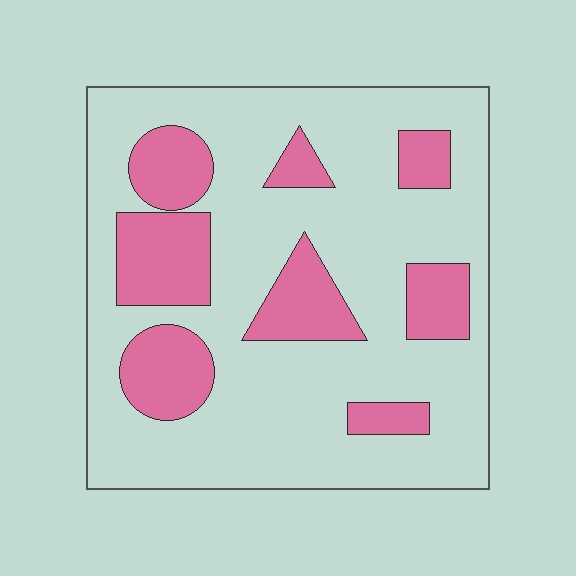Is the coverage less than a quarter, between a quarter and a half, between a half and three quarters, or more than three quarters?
Between a quarter and a half.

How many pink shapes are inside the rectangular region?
8.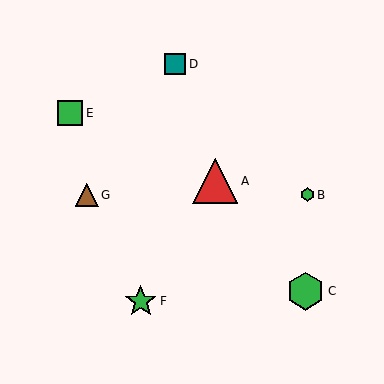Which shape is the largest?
The red triangle (labeled A) is the largest.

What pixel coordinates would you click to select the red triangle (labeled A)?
Click at (215, 181) to select the red triangle A.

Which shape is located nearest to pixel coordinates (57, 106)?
The green square (labeled E) at (70, 113) is nearest to that location.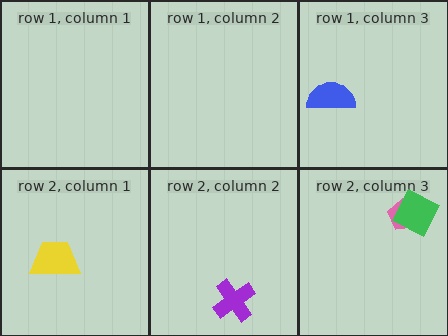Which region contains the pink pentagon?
The row 2, column 3 region.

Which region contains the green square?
The row 2, column 3 region.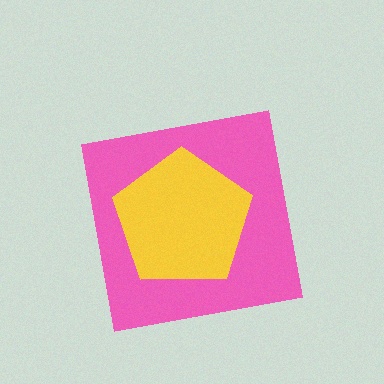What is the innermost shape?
The yellow pentagon.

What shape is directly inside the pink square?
The yellow pentagon.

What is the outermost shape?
The pink square.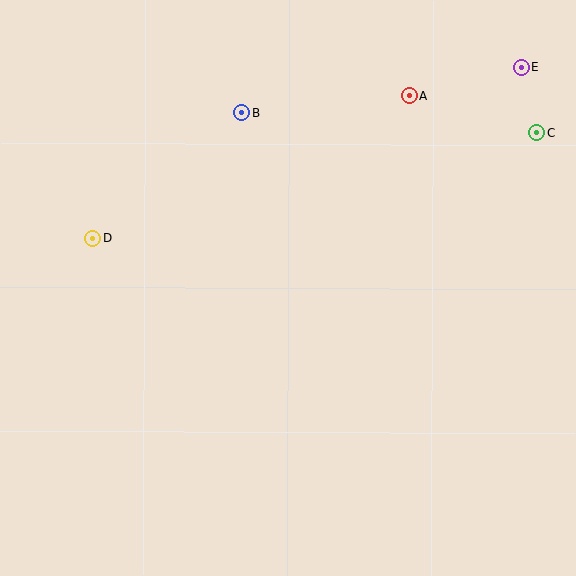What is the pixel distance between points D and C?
The distance between D and C is 456 pixels.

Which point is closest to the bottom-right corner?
Point C is closest to the bottom-right corner.